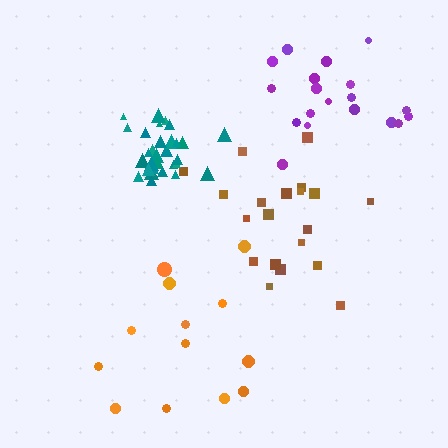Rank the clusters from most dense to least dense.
teal, purple, brown, orange.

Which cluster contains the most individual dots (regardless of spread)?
Teal (31).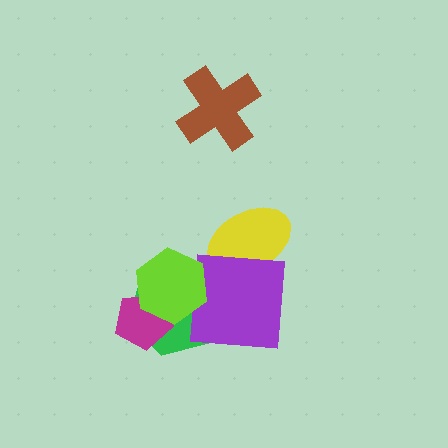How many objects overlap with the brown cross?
0 objects overlap with the brown cross.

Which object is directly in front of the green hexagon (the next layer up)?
The magenta pentagon is directly in front of the green hexagon.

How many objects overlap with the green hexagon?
3 objects overlap with the green hexagon.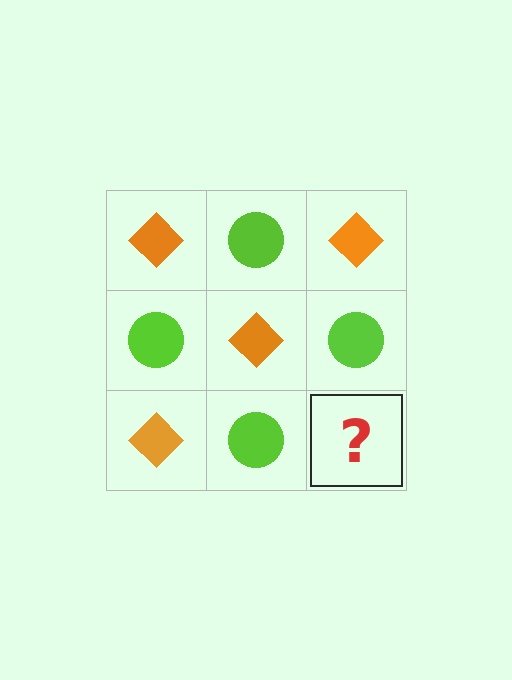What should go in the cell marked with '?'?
The missing cell should contain an orange diamond.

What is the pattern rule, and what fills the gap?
The rule is that it alternates orange diamond and lime circle in a checkerboard pattern. The gap should be filled with an orange diamond.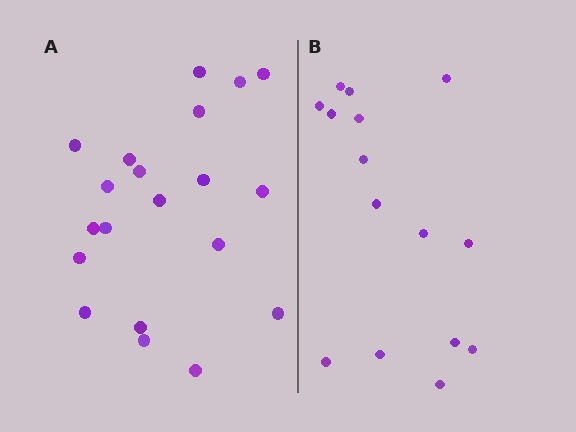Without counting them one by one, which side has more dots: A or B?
Region A (the left region) has more dots.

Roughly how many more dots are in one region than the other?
Region A has about 5 more dots than region B.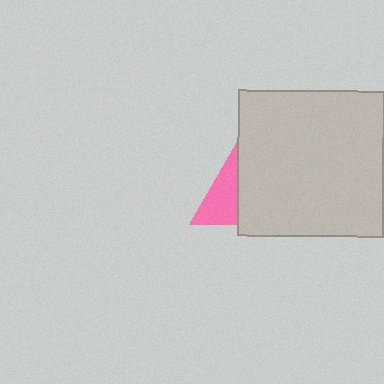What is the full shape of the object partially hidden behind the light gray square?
The partially hidden object is a pink triangle.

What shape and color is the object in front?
The object in front is a light gray square.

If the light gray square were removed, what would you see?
You would see the complete pink triangle.